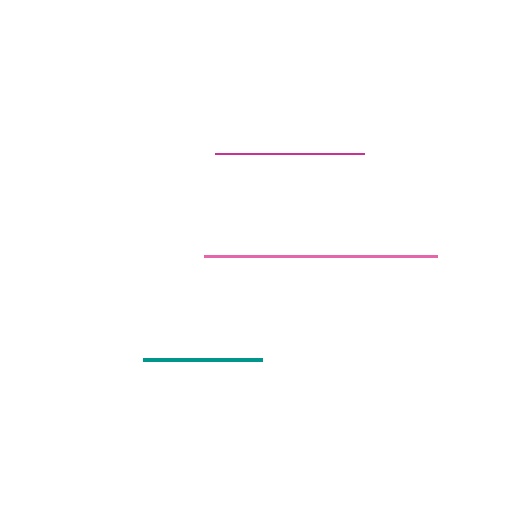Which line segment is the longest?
The pink line is the longest at approximately 233 pixels.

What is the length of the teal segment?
The teal segment is approximately 120 pixels long.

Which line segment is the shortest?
The teal line is the shortest at approximately 120 pixels.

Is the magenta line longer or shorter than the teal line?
The magenta line is longer than the teal line.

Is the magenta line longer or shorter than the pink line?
The pink line is longer than the magenta line.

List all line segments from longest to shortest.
From longest to shortest: pink, magenta, teal.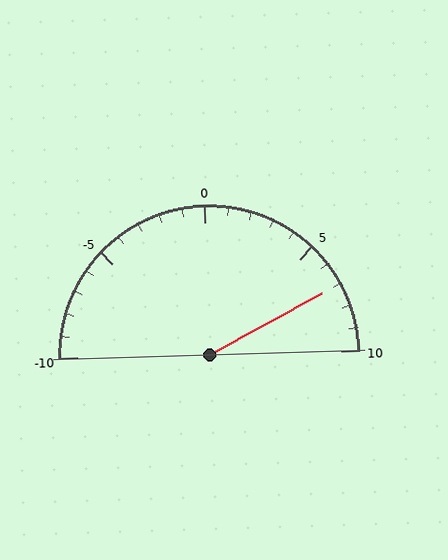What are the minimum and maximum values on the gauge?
The gauge ranges from -10 to 10.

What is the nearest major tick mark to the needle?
The nearest major tick mark is 5.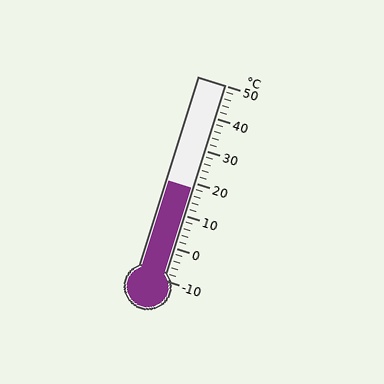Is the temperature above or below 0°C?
The temperature is above 0°C.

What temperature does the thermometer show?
The thermometer shows approximately 18°C.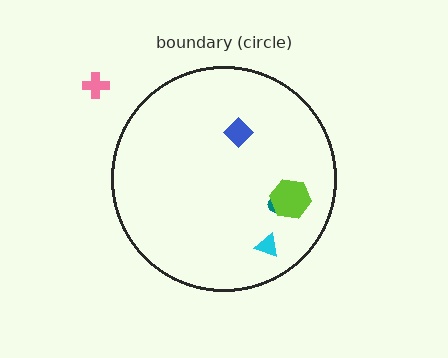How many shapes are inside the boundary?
4 inside, 1 outside.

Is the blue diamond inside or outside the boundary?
Inside.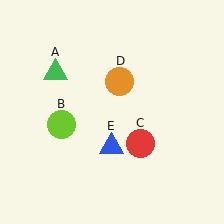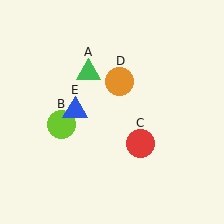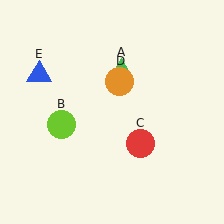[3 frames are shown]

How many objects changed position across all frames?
2 objects changed position: green triangle (object A), blue triangle (object E).